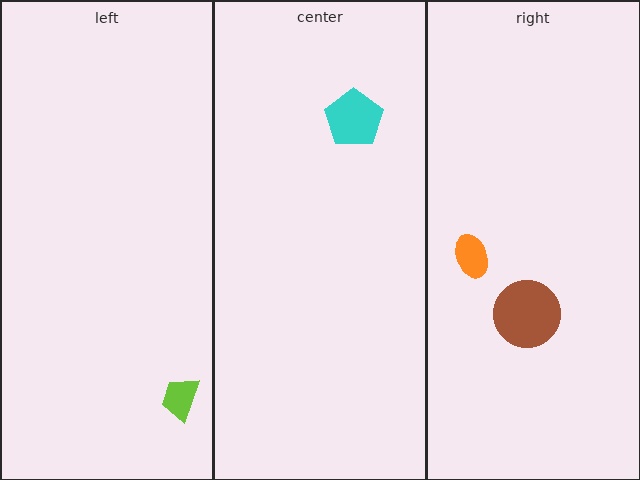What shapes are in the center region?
The cyan pentagon.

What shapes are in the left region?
The lime trapezoid.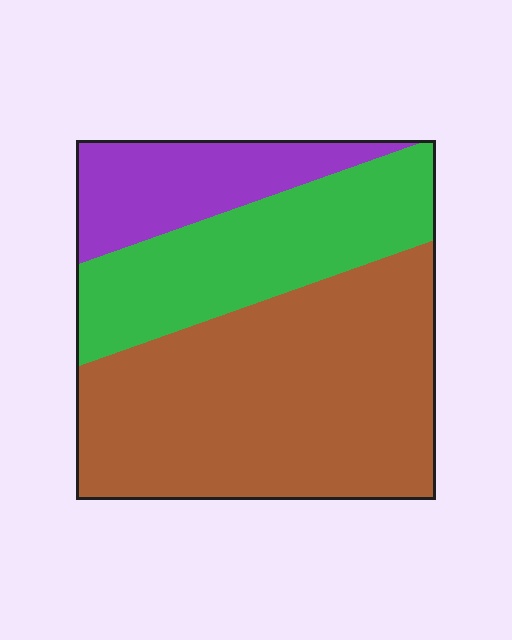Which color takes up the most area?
Brown, at roughly 55%.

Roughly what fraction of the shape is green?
Green covers 28% of the shape.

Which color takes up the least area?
Purple, at roughly 15%.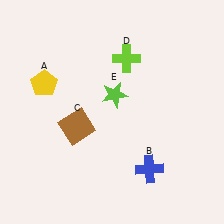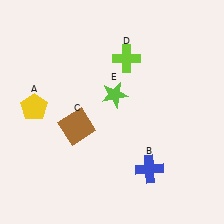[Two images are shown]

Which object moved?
The yellow pentagon (A) moved down.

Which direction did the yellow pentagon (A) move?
The yellow pentagon (A) moved down.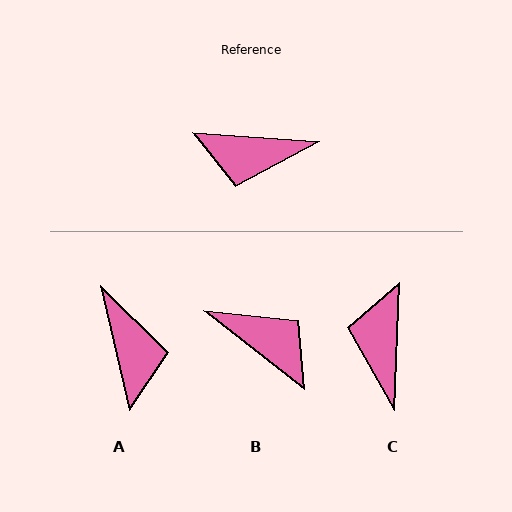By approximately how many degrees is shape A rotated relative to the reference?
Approximately 107 degrees counter-clockwise.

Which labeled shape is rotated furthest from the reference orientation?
B, about 146 degrees away.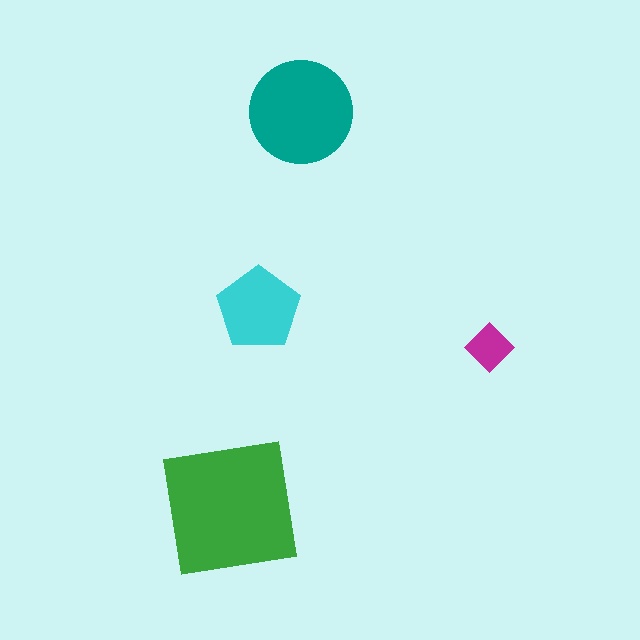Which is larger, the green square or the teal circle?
The green square.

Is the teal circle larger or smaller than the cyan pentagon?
Larger.